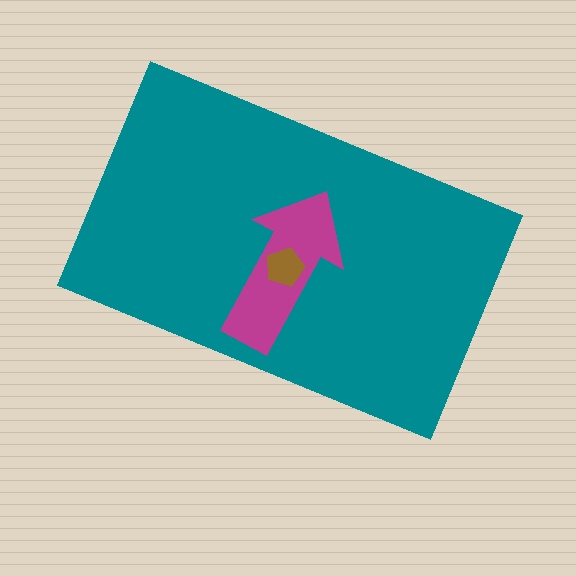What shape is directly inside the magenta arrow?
The brown pentagon.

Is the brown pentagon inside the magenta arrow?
Yes.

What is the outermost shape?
The teal rectangle.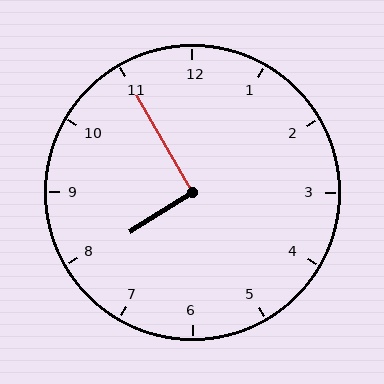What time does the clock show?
7:55.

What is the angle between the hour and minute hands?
Approximately 92 degrees.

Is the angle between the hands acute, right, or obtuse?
It is right.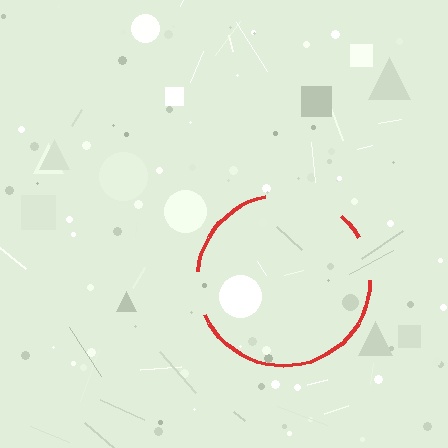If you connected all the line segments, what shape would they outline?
They would outline a circle.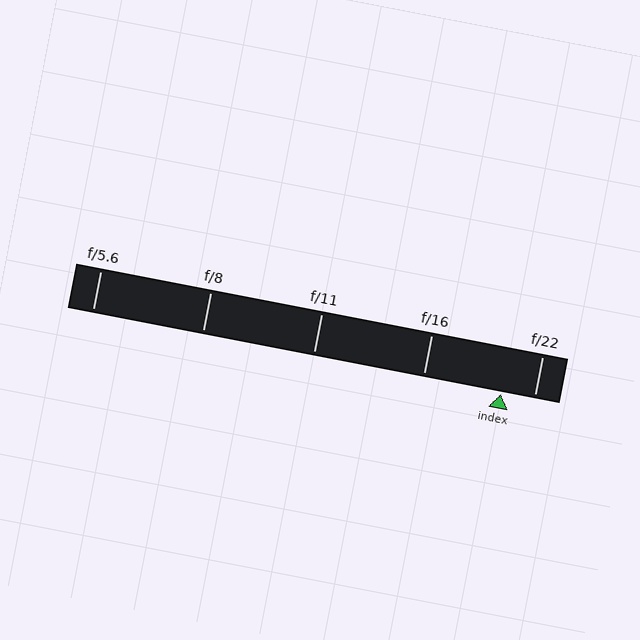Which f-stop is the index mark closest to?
The index mark is closest to f/22.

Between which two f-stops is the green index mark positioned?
The index mark is between f/16 and f/22.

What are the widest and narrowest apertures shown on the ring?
The widest aperture shown is f/5.6 and the narrowest is f/22.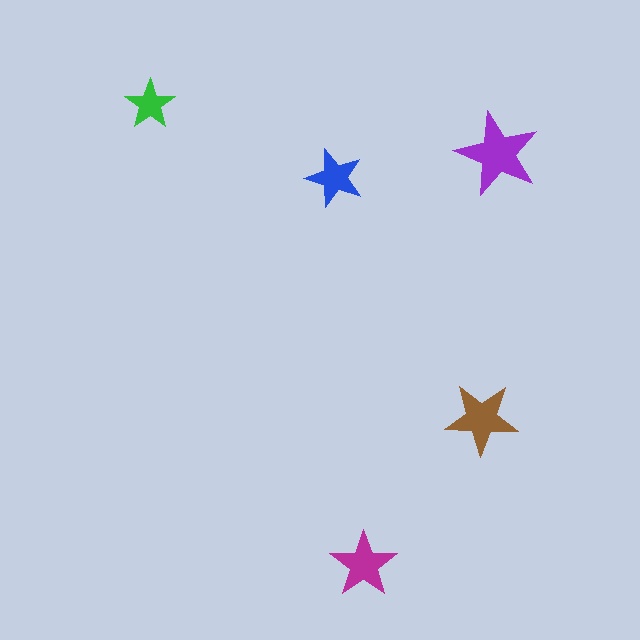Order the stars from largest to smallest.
the purple one, the brown one, the magenta one, the blue one, the green one.